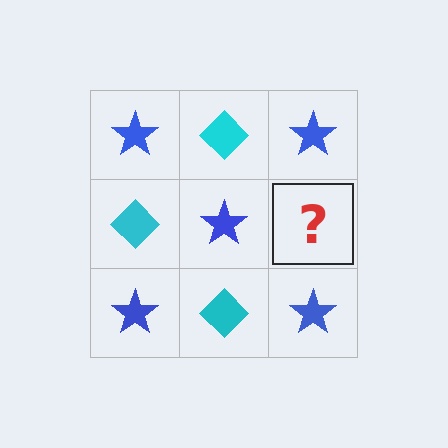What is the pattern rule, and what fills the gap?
The rule is that it alternates blue star and cyan diamond in a checkerboard pattern. The gap should be filled with a cyan diamond.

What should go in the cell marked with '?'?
The missing cell should contain a cyan diamond.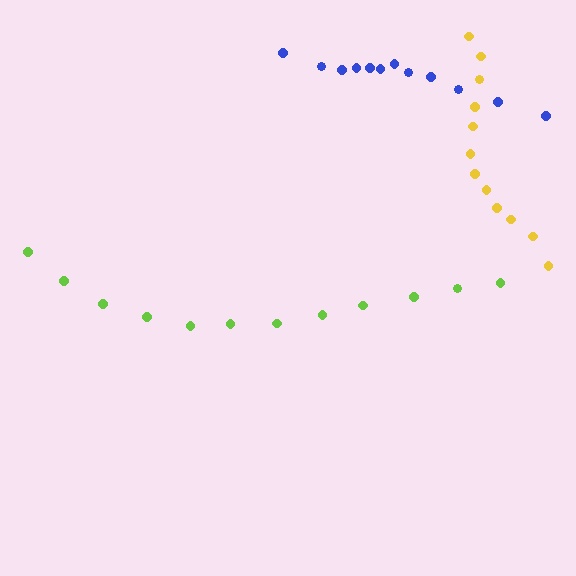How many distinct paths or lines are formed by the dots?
There are 3 distinct paths.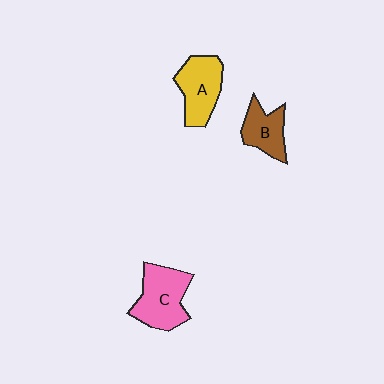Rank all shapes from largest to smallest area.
From largest to smallest: C (pink), A (yellow), B (brown).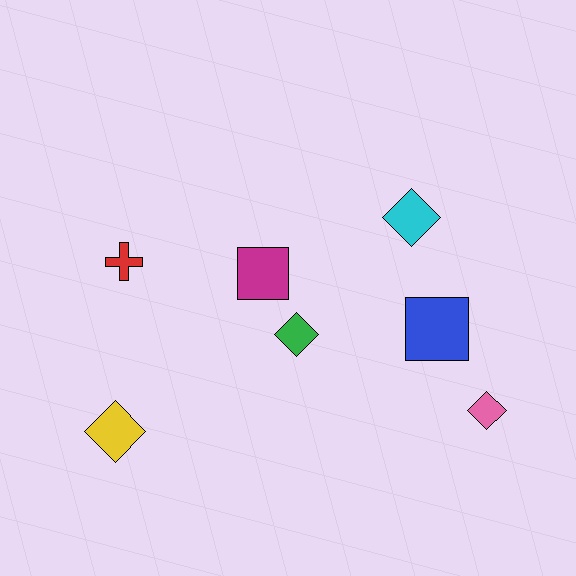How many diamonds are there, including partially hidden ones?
There are 4 diamonds.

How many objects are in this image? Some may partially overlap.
There are 7 objects.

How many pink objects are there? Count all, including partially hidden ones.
There is 1 pink object.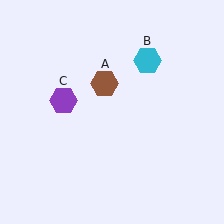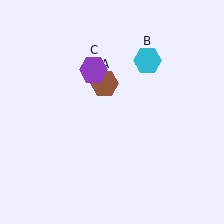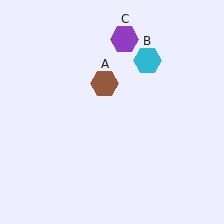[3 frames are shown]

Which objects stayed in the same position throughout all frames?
Brown hexagon (object A) and cyan hexagon (object B) remained stationary.